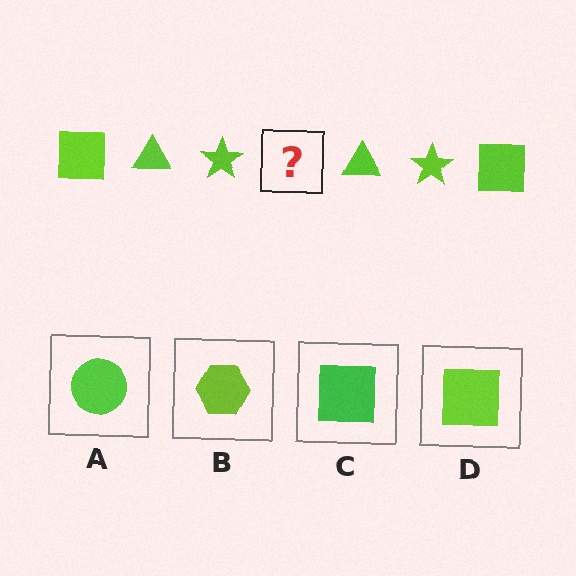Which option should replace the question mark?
Option D.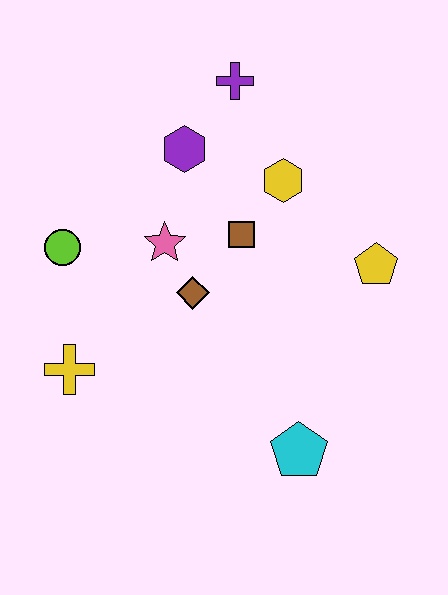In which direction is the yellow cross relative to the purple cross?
The yellow cross is below the purple cross.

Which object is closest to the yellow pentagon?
The yellow hexagon is closest to the yellow pentagon.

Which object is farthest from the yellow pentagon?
The yellow cross is farthest from the yellow pentagon.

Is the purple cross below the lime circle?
No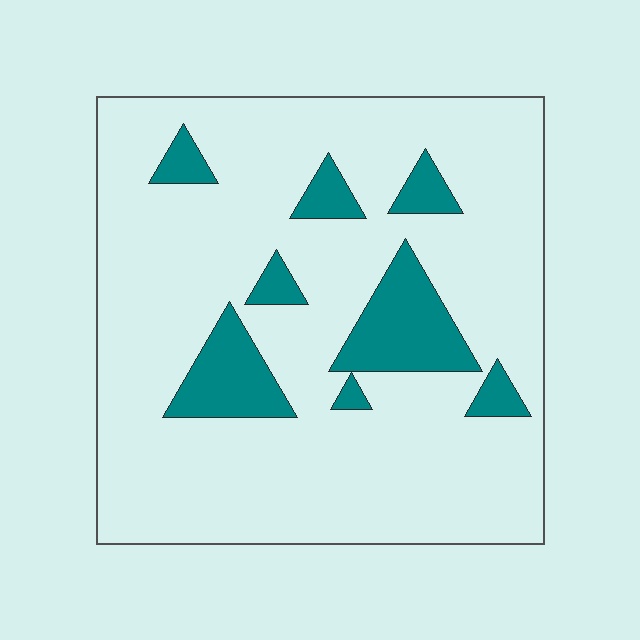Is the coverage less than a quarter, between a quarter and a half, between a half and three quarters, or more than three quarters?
Less than a quarter.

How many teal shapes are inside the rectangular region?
8.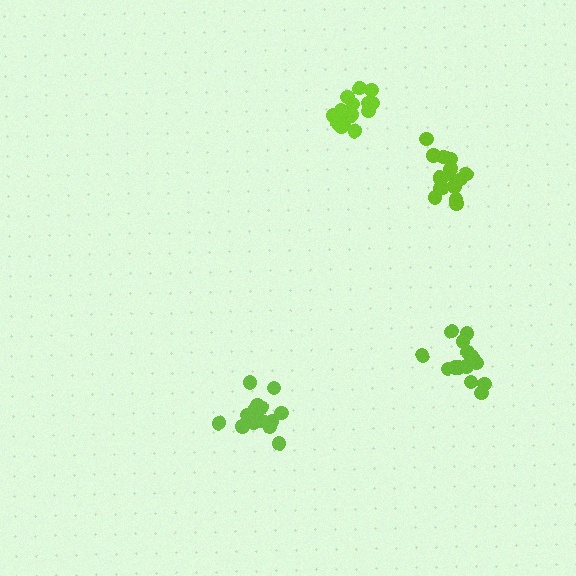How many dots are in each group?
Group 1: 14 dots, Group 2: 15 dots, Group 3: 16 dots, Group 4: 15 dots (60 total).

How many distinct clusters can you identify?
There are 4 distinct clusters.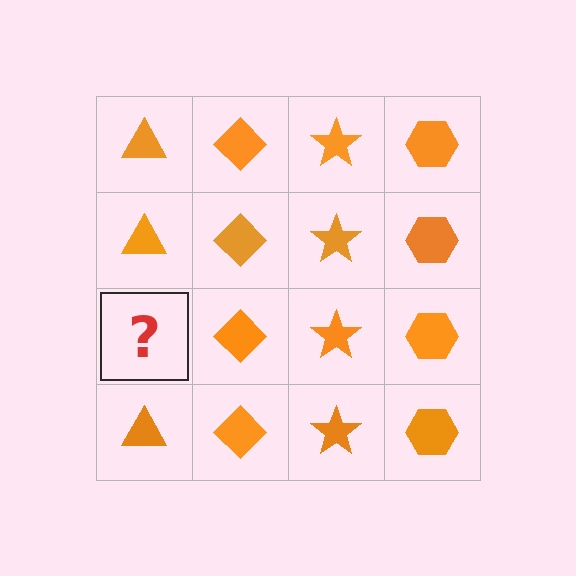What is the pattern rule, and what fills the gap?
The rule is that each column has a consistent shape. The gap should be filled with an orange triangle.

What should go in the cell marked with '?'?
The missing cell should contain an orange triangle.